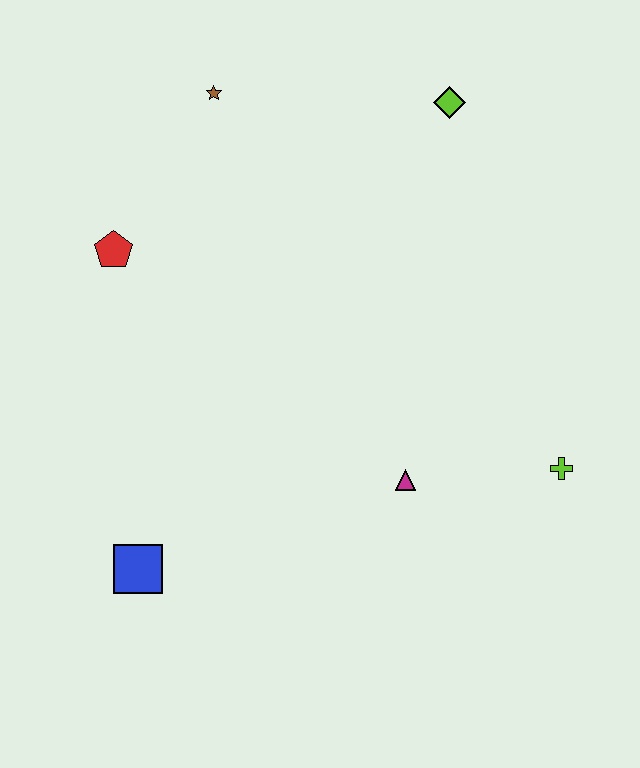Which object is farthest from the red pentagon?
The lime cross is farthest from the red pentagon.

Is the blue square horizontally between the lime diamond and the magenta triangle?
No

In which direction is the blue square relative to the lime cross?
The blue square is to the left of the lime cross.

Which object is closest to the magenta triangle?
The lime cross is closest to the magenta triangle.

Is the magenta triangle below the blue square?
No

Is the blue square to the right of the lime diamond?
No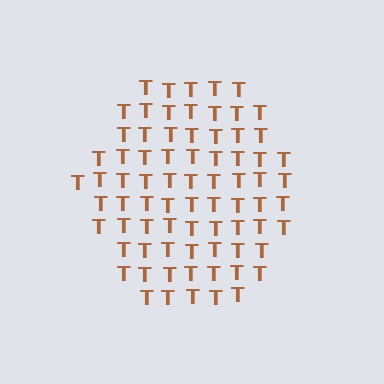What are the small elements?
The small elements are letter T's.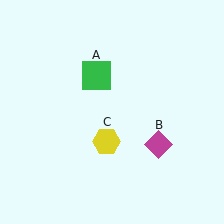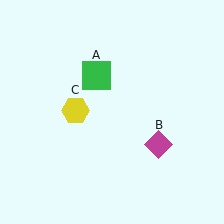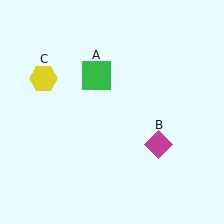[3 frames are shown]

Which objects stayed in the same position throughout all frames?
Green square (object A) and magenta diamond (object B) remained stationary.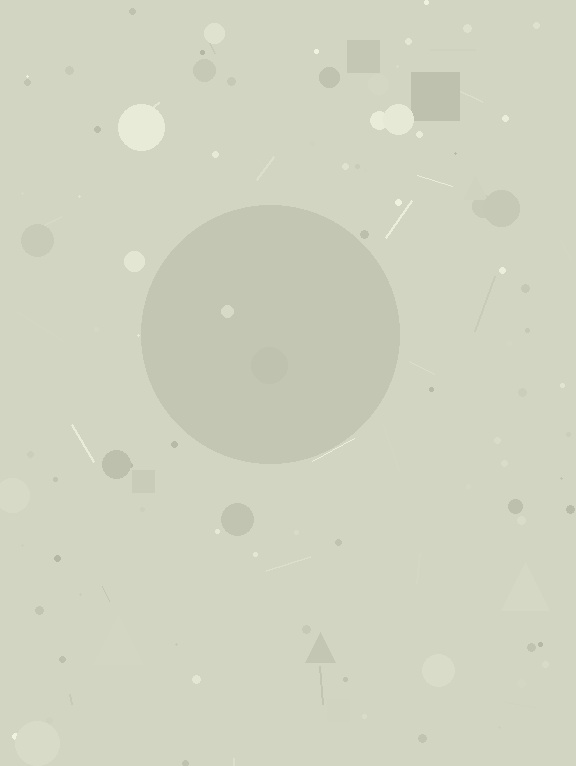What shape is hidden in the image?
A circle is hidden in the image.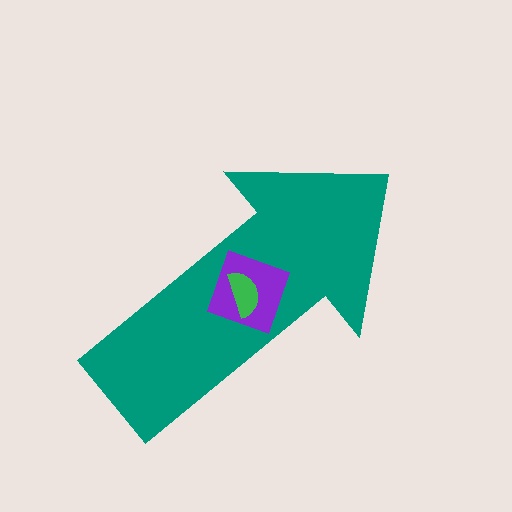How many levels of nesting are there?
3.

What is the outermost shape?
The teal arrow.